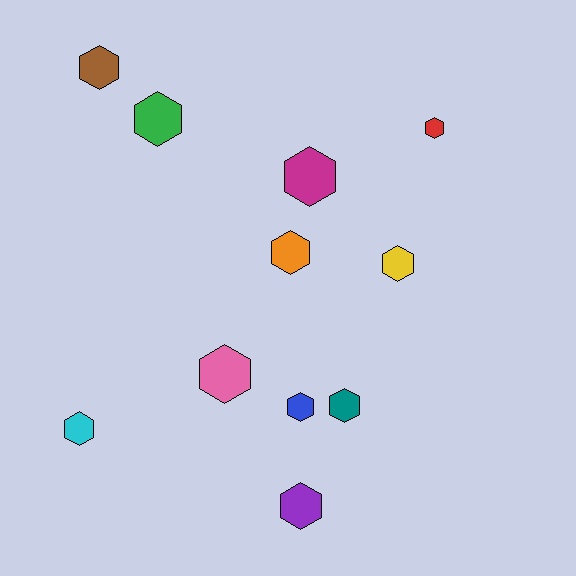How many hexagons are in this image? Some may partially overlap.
There are 11 hexagons.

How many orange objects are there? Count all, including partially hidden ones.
There is 1 orange object.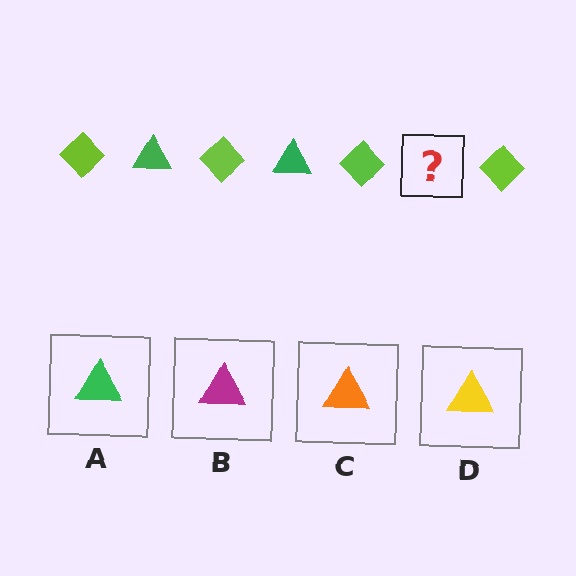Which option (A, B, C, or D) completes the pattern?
A.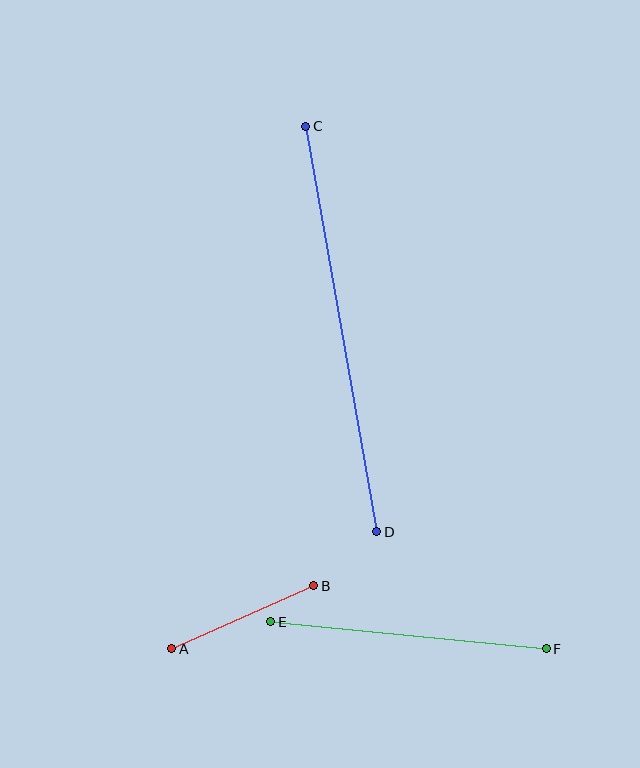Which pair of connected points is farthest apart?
Points C and D are farthest apart.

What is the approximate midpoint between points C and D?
The midpoint is at approximately (341, 329) pixels.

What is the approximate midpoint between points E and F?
The midpoint is at approximately (408, 635) pixels.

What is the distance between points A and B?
The distance is approximately 155 pixels.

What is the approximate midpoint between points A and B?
The midpoint is at approximately (243, 617) pixels.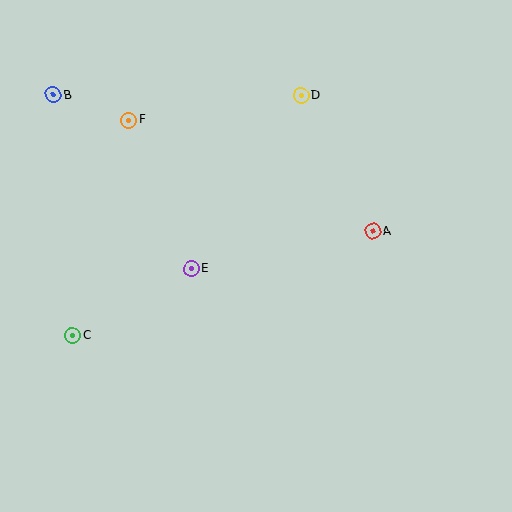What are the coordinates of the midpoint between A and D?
The midpoint between A and D is at (337, 163).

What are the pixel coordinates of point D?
Point D is at (301, 95).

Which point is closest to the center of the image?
Point E at (192, 269) is closest to the center.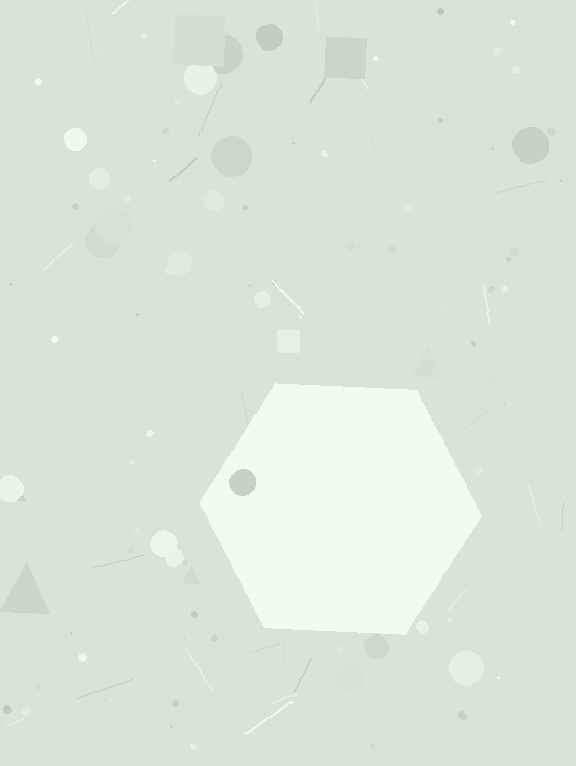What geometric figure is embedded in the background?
A hexagon is embedded in the background.